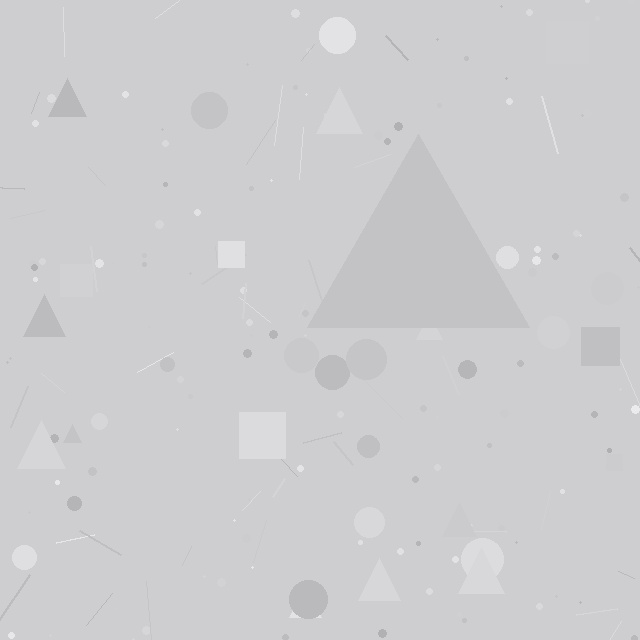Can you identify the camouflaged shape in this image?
The camouflaged shape is a triangle.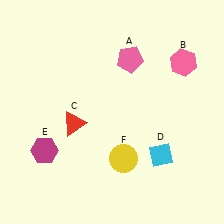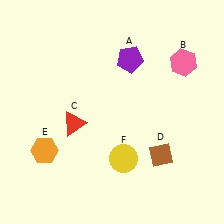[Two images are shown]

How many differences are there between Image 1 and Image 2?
There are 3 differences between the two images.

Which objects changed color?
A changed from pink to purple. D changed from cyan to brown. E changed from magenta to orange.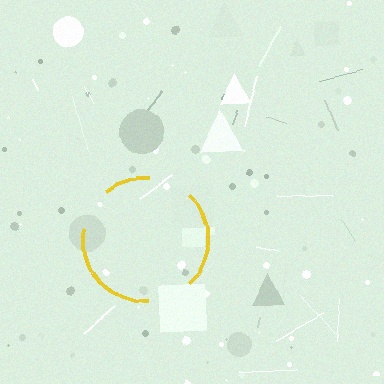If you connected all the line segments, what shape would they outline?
They would outline a circle.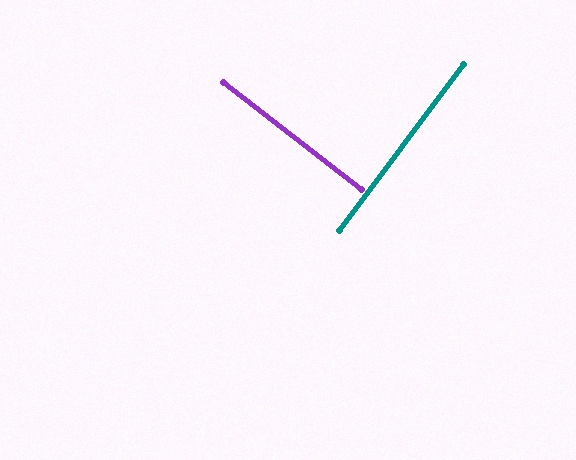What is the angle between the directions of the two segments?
Approximately 89 degrees.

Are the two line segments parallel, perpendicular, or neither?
Perpendicular — they meet at approximately 89°.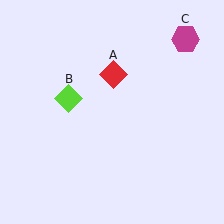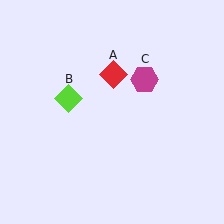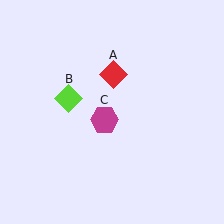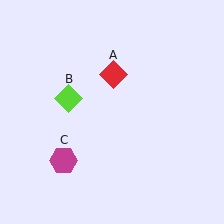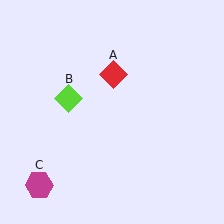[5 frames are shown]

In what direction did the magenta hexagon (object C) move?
The magenta hexagon (object C) moved down and to the left.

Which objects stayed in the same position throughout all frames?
Red diamond (object A) and lime diamond (object B) remained stationary.